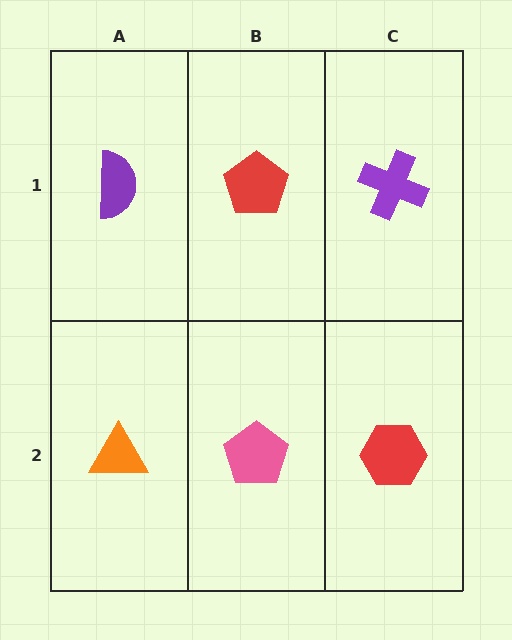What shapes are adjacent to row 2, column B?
A red pentagon (row 1, column B), an orange triangle (row 2, column A), a red hexagon (row 2, column C).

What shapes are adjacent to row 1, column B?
A pink pentagon (row 2, column B), a purple semicircle (row 1, column A), a purple cross (row 1, column C).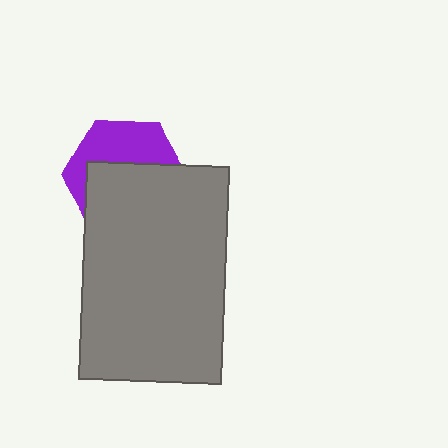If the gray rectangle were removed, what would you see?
You would see the complete purple hexagon.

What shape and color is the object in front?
The object in front is a gray rectangle.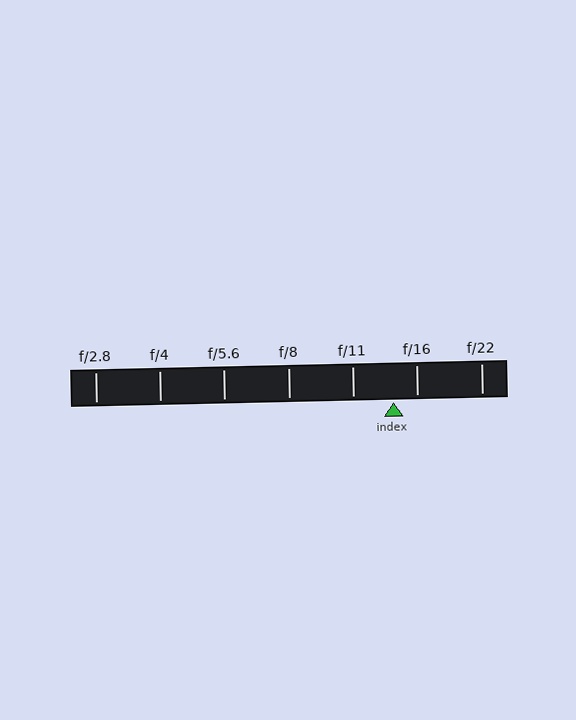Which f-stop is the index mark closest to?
The index mark is closest to f/16.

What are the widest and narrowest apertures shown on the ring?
The widest aperture shown is f/2.8 and the narrowest is f/22.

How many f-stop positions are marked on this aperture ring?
There are 7 f-stop positions marked.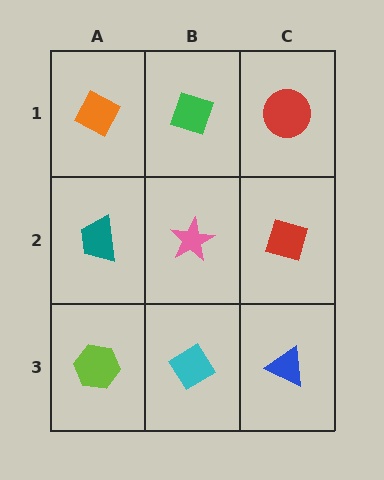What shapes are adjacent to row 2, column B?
A green diamond (row 1, column B), a cyan diamond (row 3, column B), a teal trapezoid (row 2, column A), a red diamond (row 2, column C).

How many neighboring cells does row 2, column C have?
3.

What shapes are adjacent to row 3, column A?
A teal trapezoid (row 2, column A), a cyan diamond (row 3, column B).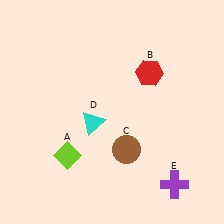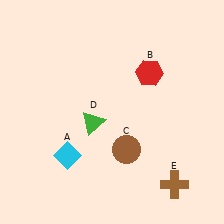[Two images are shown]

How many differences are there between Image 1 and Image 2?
There are 3 differences between the two images.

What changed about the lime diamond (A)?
In Image 1, A is lime. In Image 2, it changed to cyan.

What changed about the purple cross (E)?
In Image 1, E is purple. In Image 2, it changed to brown.